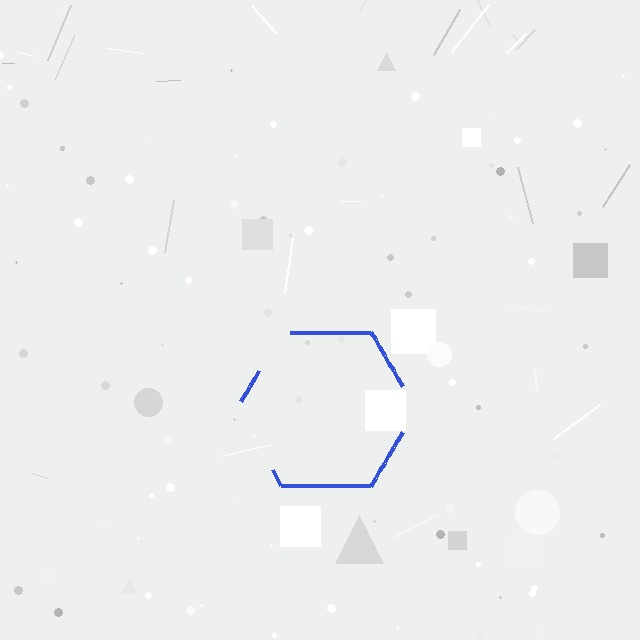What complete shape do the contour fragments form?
The contour fragments form a hexagon.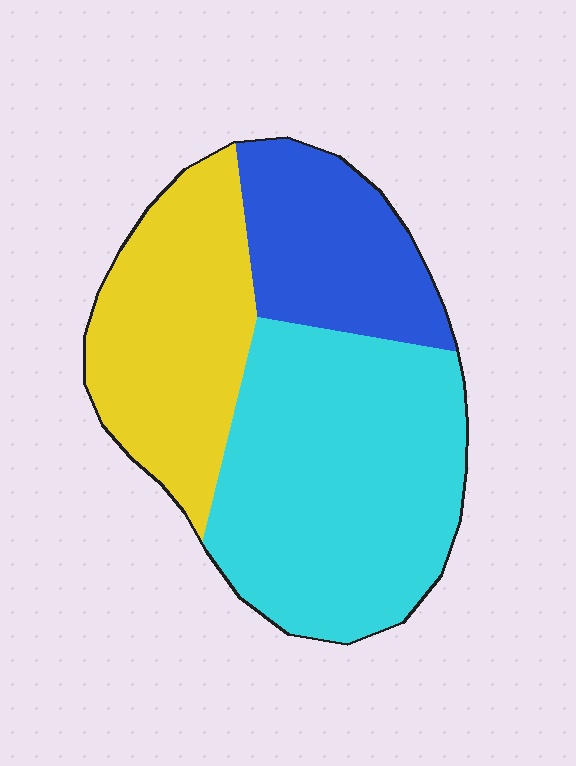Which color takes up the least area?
Blue, at roughly 20%.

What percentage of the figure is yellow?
Yellow takes up about one third (1/3) of the figure.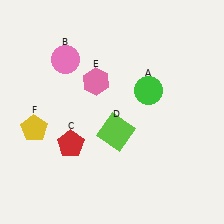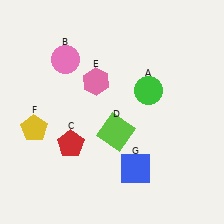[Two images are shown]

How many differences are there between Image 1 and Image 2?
There is 1 difference between the two images.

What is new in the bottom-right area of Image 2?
A blue square (G) was added in the bottom-right area of Image 2.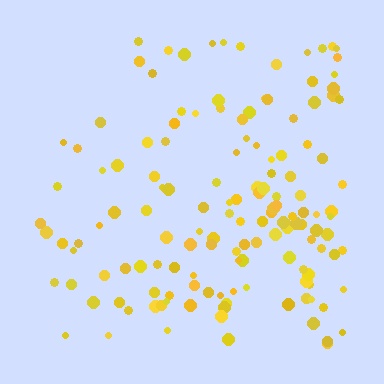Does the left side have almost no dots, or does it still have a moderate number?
Still a moderate number, just noticeably fewer than the right.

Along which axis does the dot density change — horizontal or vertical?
Horizontal.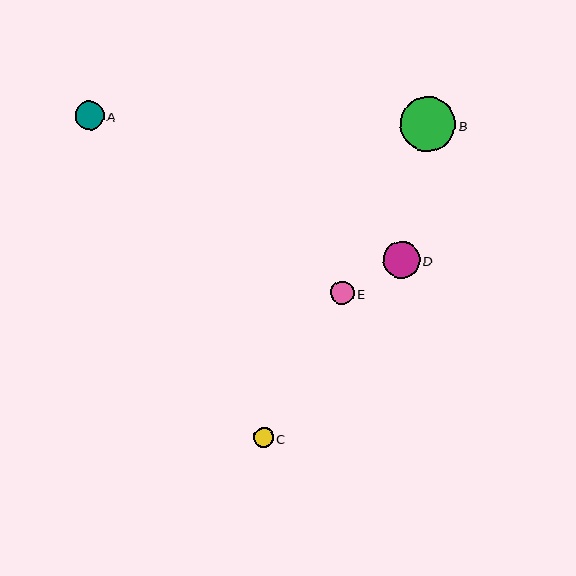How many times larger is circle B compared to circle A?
Circle B is approximately 1.9 times the size of circle A.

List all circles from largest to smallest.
From largest to smallest: B, D, A, E, C.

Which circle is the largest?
Circle B is the largest with a size of approximately 55 pixels.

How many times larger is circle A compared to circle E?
Circle A is approximately 1.2 times the size of circle E.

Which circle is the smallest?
Circle C is the smallest with a size of approximately 20 pixels.